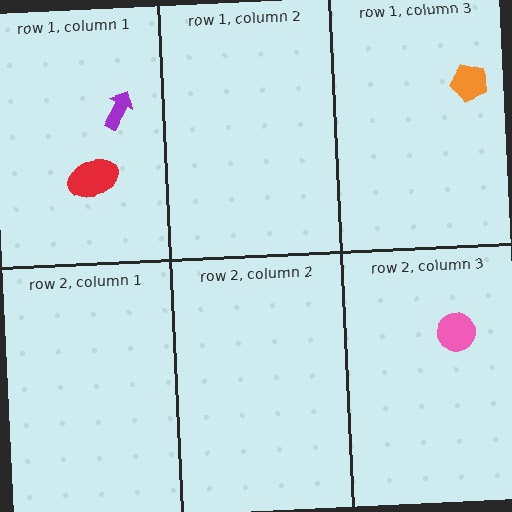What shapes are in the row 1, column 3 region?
The orange pentagon.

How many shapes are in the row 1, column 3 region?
1.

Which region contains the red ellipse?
The row 1, column 1 region.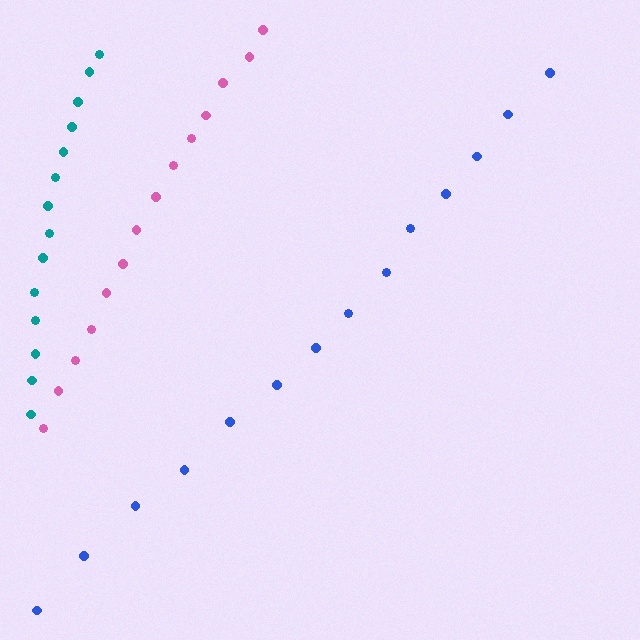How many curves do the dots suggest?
There are 3 distinct paths.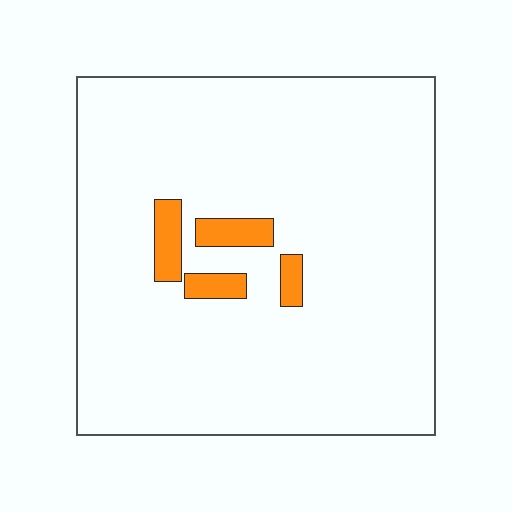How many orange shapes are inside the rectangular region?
4.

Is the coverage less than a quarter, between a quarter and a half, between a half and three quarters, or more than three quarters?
Less than a quarter.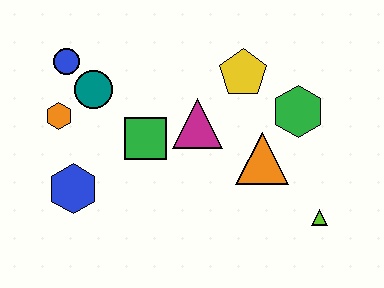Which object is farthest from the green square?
The lime triangle is farthest from the green square.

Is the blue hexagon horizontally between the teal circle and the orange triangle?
No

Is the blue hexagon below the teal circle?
Yes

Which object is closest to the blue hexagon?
The orange hexagon is closest to the blue hexagon.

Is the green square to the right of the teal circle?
Yes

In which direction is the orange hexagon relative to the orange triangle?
The orange hexagon is to the left of the orange triangle.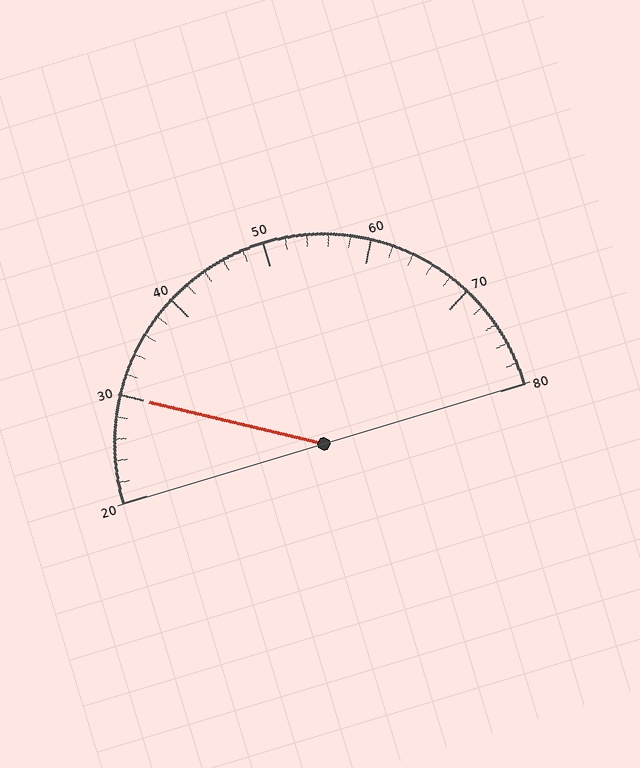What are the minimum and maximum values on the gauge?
The gauge ranges from 20 to 80.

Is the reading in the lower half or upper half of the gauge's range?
The reading is in the lower half of the range (20 to 80).